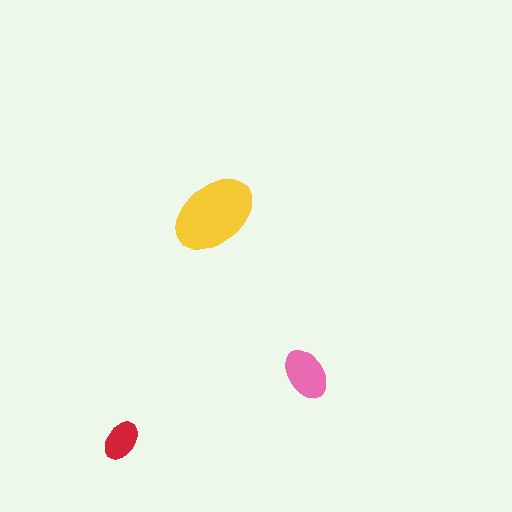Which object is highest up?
The yellow ellipse is topmost.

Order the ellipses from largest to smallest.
the yellow one, the pink one, the red one.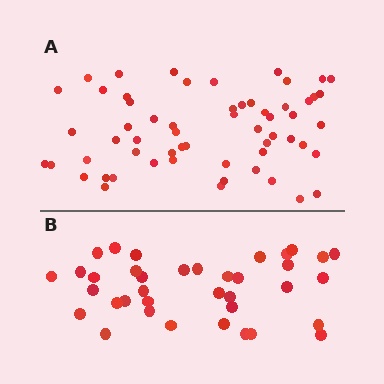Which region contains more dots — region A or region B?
Region A (the top region) has more dots.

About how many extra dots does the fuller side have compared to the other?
Region A has approximately 20 more dots than region B.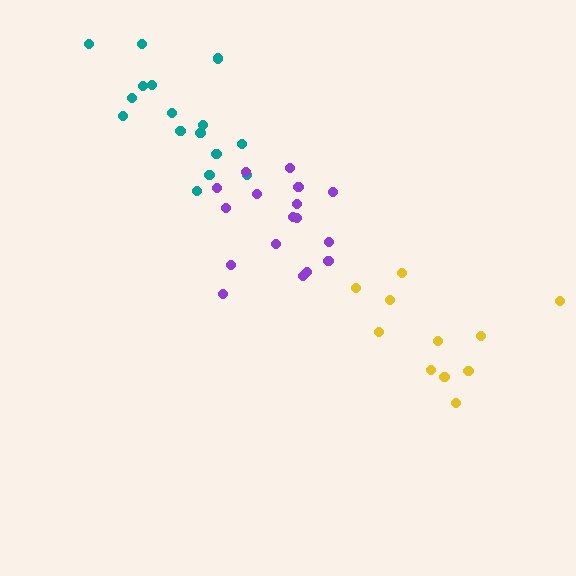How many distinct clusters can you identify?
There are 3 distinct clusters.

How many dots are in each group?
Group 1: 16 dots, Group 2: 11 dots, Group 3: 17 dots (44 total).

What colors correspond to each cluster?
The clusters are colored: teal, yellow, purple.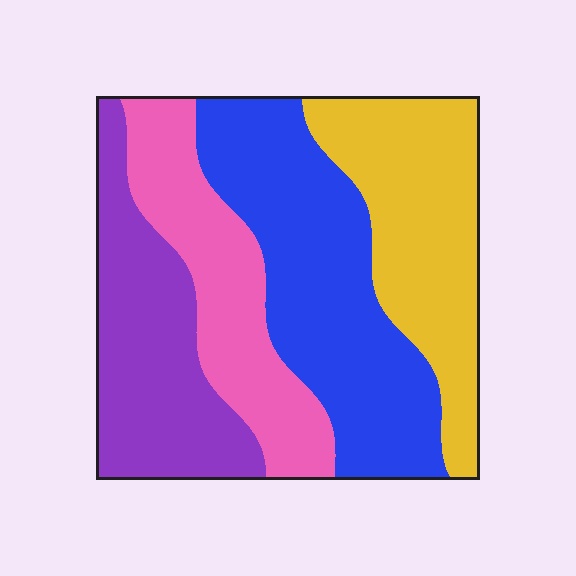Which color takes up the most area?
Blue, at roughly 30%.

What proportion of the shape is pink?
Pink covers around 20% of the shape.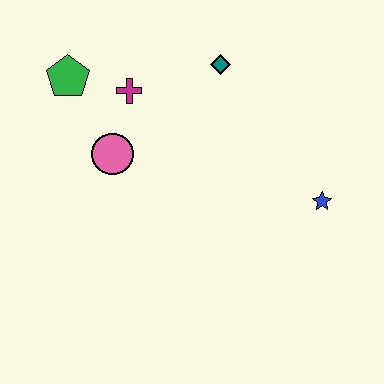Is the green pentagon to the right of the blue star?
No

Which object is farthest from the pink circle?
The blue star is farthest from the pink circle.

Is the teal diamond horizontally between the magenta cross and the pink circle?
No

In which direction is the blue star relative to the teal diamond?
The blue star is below the teal diamond.